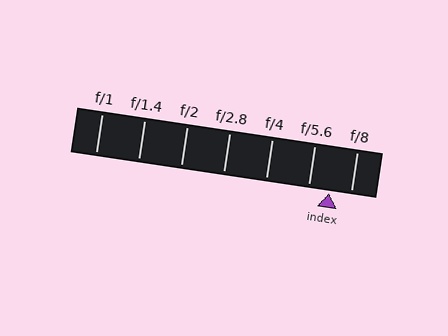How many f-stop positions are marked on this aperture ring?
There are 7 f-stop positions marked.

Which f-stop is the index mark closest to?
The index mark is closest to f/5.6.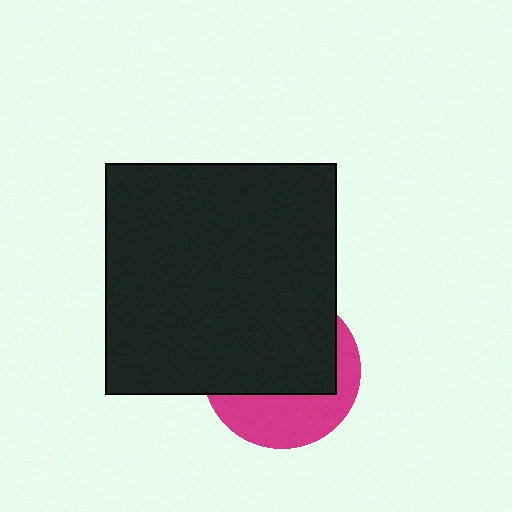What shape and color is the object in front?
The object in front is a black square.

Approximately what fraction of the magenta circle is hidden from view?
Roughly 62% of the magenta circle is hidden behind the black square.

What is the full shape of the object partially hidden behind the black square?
The partially hidden object is a magenta circle.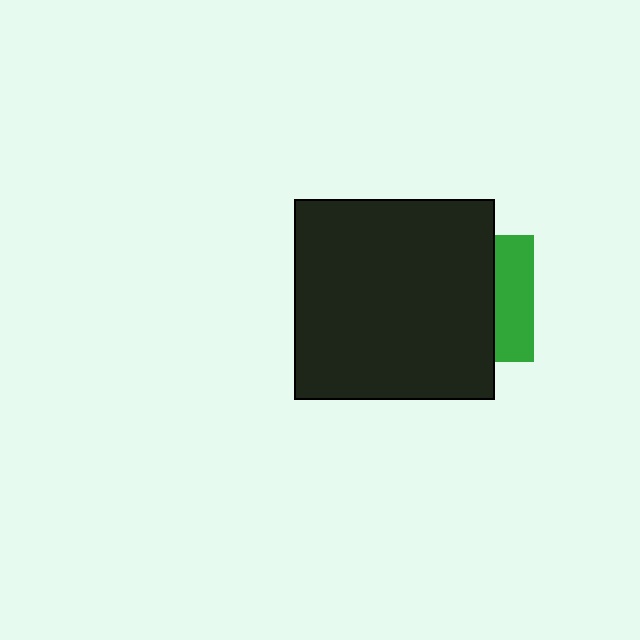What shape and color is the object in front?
The object in front is a black square.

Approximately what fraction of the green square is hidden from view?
Roughly 70% of the green square is hidden behind the black square.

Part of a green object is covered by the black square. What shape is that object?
It is a square.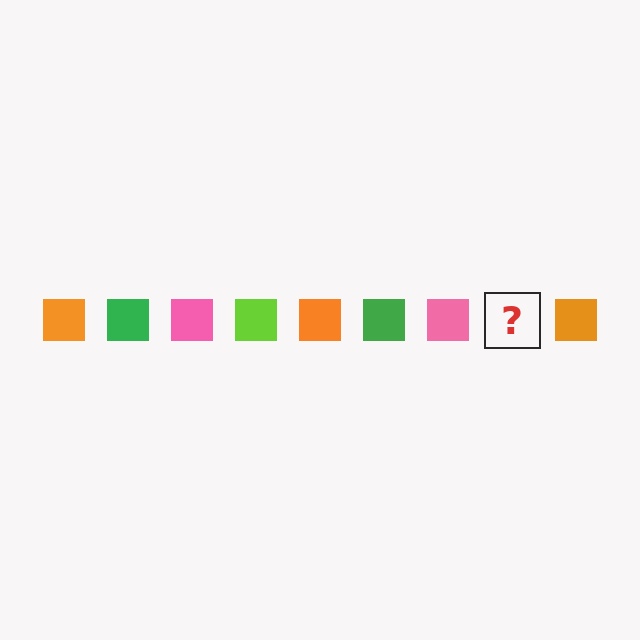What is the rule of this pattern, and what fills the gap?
The rule is that the pattern cycles through orange, green, pink, lime squares. The gap should be filled with a lime square.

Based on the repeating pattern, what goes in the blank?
The blank should be a lime square.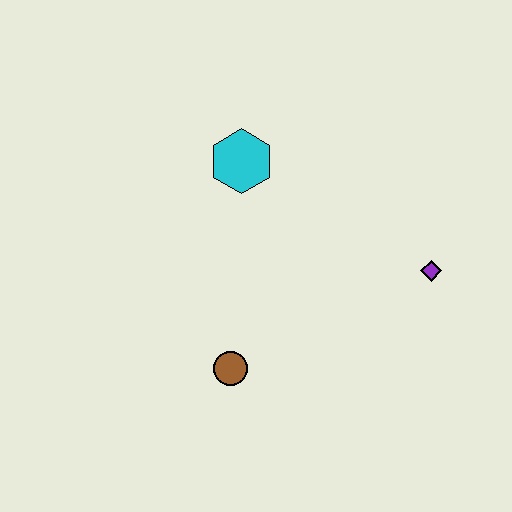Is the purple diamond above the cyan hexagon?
No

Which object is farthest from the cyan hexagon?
The purple diamond is farthest from the cyan hexagon.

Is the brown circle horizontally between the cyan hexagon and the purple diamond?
No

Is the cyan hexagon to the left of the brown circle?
No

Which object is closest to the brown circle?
The cyan hexagon is closest to the brown circle.